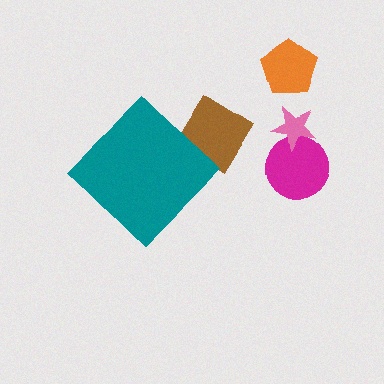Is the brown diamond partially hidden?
Yes, the brown diamond is partially hidden behind the teal diamond.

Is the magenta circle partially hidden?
No, the magenta circle is fully visible.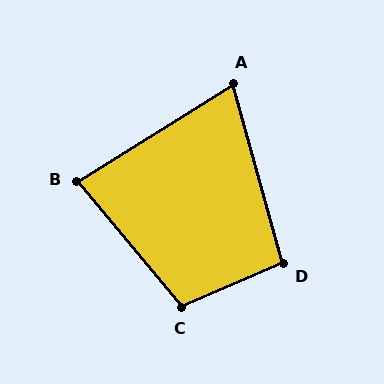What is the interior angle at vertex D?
Approximately 98 degrees (obtuse).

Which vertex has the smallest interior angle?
A, at approximately 74 degrees.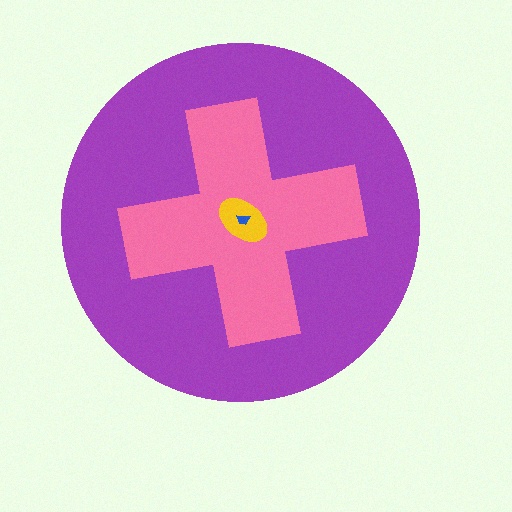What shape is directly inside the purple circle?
The pink cross.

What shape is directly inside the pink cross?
The yellow ellipse.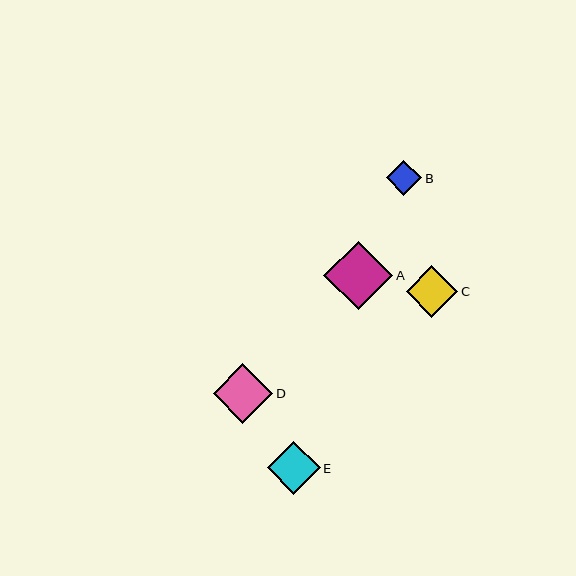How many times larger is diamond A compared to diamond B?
Diamond A is approximately 1.9 times the size of diamond B.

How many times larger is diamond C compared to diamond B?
Diamond C is approximately 1.5 times the size of diamond B.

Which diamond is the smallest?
Diamond B is the smallest with a size of approximately 35 pixels.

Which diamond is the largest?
Diamond A is the largest with a size of approximately 69 pixels.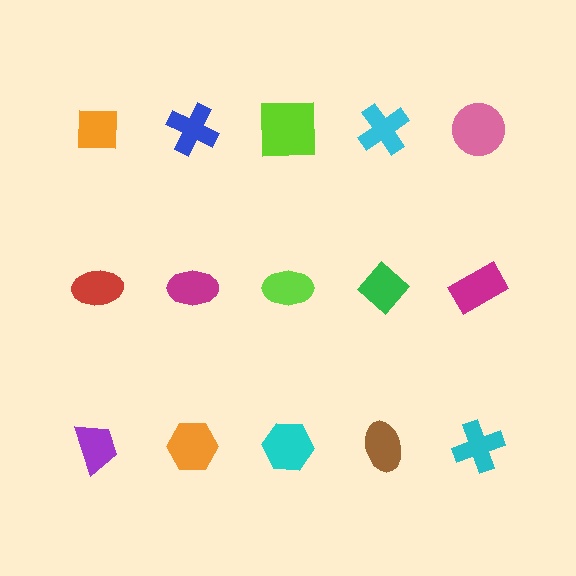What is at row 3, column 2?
An orange hexagon.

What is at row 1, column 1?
An orange square.